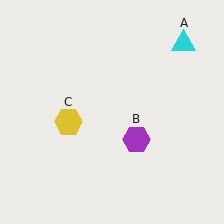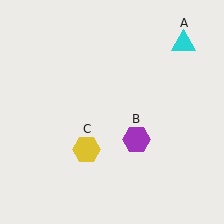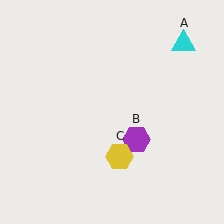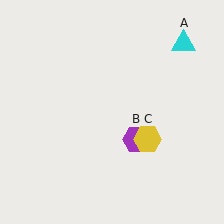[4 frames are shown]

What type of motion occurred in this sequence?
The yellow hexagon (object C) rotated counterclockwise around the center of the scene.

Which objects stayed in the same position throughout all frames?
Cyan triangle (object A) and purple hexagon (object B) remained stationary.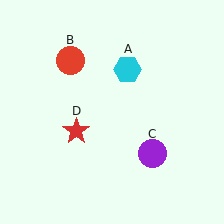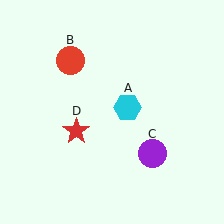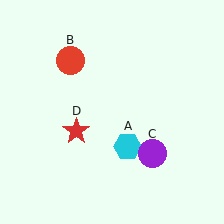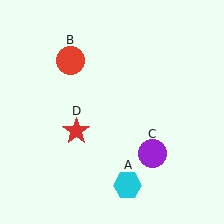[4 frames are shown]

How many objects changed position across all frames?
1 object changed position: cyan hexagon (object A).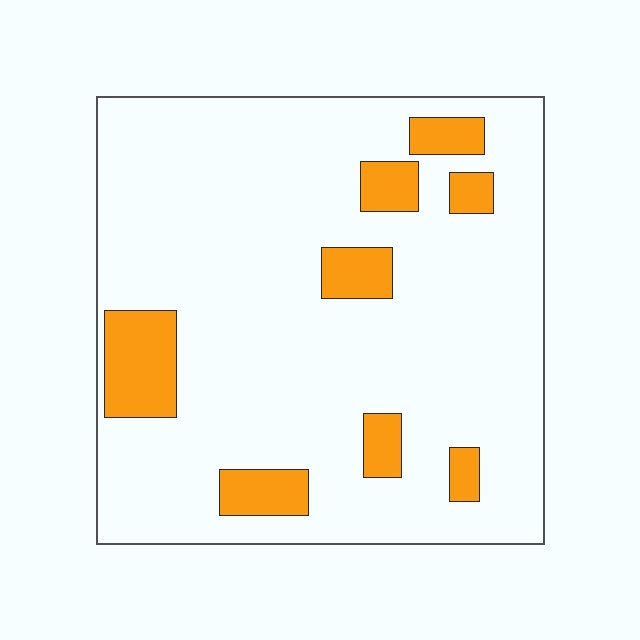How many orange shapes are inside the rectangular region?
8.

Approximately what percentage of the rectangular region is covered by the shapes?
Approximately 15%.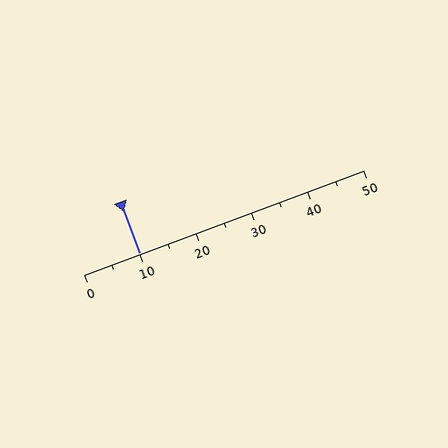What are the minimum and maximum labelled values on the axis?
The axis runs from 0 to 50.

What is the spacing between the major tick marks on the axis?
The major ticks are spaced 10 apart.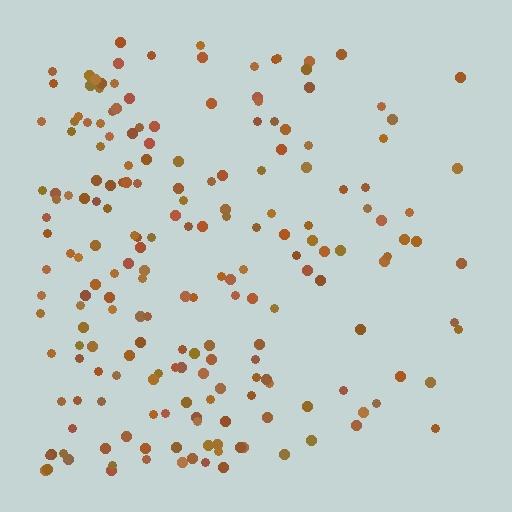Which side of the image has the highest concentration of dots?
The left.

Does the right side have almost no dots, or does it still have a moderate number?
Still a moderate number, just noticeably fewer than the left.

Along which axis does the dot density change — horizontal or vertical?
Horizontal.